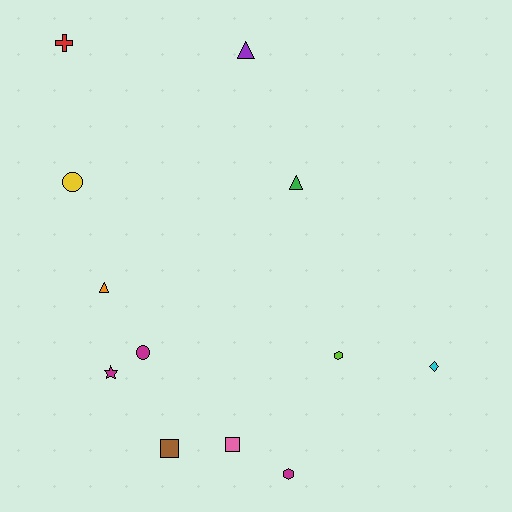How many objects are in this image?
There are 12 objects.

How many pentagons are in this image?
There are no pentagons.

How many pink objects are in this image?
There is 1 pink object.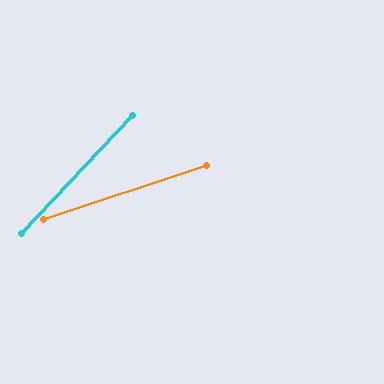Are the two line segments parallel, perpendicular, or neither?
Neither parallel nor perpendicular — they differ by about 29°.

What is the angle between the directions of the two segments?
Approximately 29 degrees.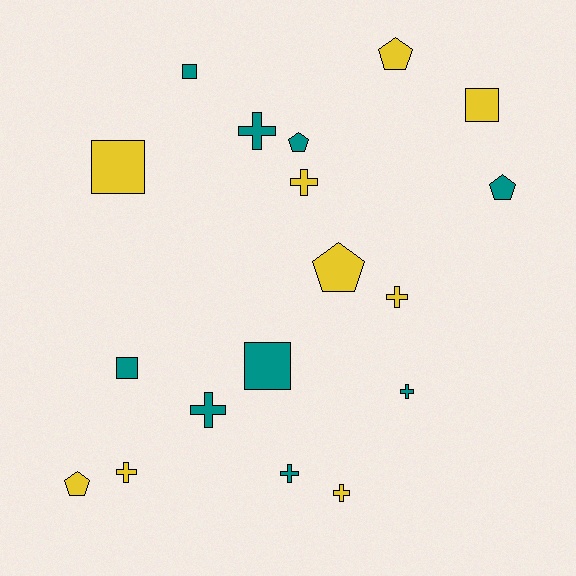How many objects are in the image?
There are 18 objects.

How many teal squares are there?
There are 3 teal squares.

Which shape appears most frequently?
Cross, with 8 objects.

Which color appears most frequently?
Yellow, with 9 objects.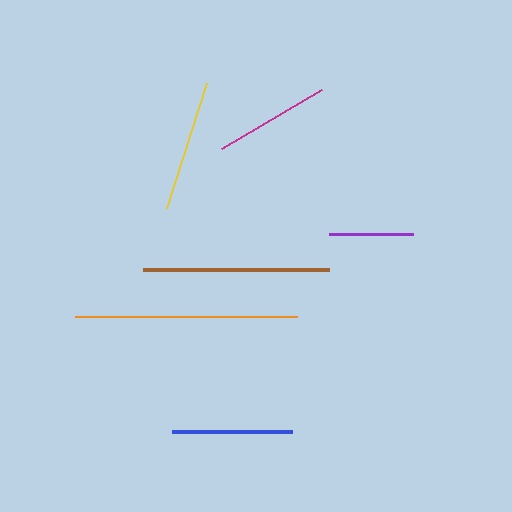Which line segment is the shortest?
The purple line is the shortest at approximately 84 pixels.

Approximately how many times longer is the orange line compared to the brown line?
The orange line is approximately 1.2 times the length of the brown line.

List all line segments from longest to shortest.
From longest to shortest: orange, brown, yellow, blue, magenta, purple.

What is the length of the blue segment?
The blue segment is approximately 120 pixels long.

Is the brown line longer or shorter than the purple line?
The brown line is longer than the purple line.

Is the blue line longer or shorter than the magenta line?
The blue line is longer than the magenta line.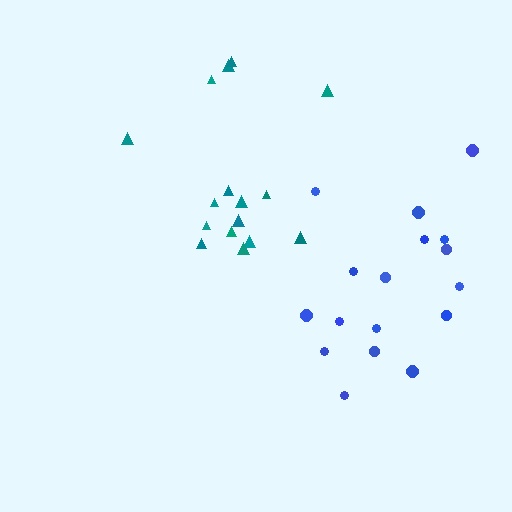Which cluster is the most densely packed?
Teal.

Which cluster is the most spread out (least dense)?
Blue.